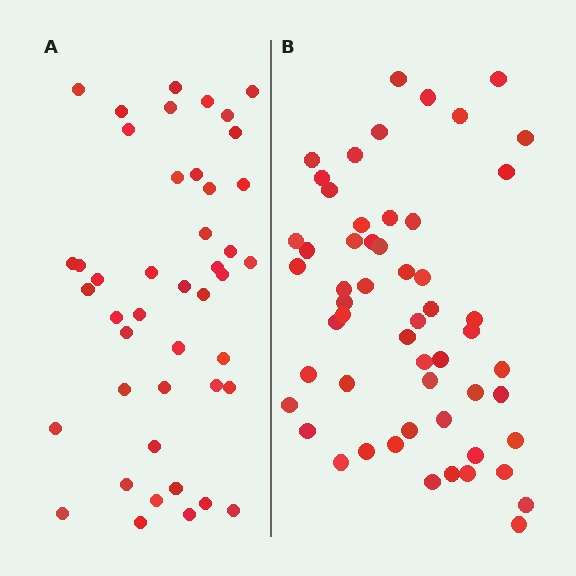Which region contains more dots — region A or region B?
Region B (the right region) has more dots.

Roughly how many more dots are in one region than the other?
Region B has roughly 12 or so more dots than region A.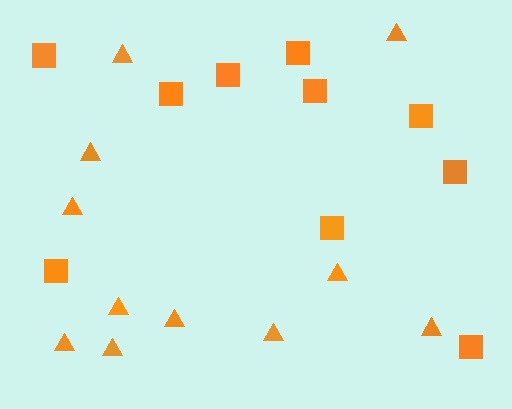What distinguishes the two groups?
There are 2 groups: one group of triangles (11) and one group of squares (10).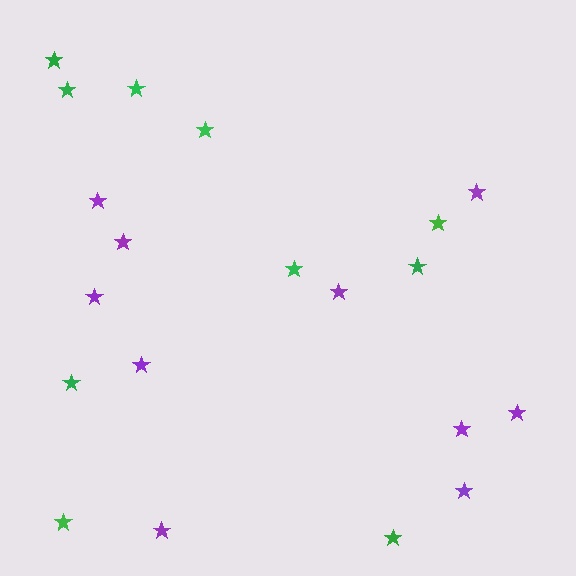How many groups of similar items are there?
There are 2 groups: one group of green stars (10) and one group of purple stars (10).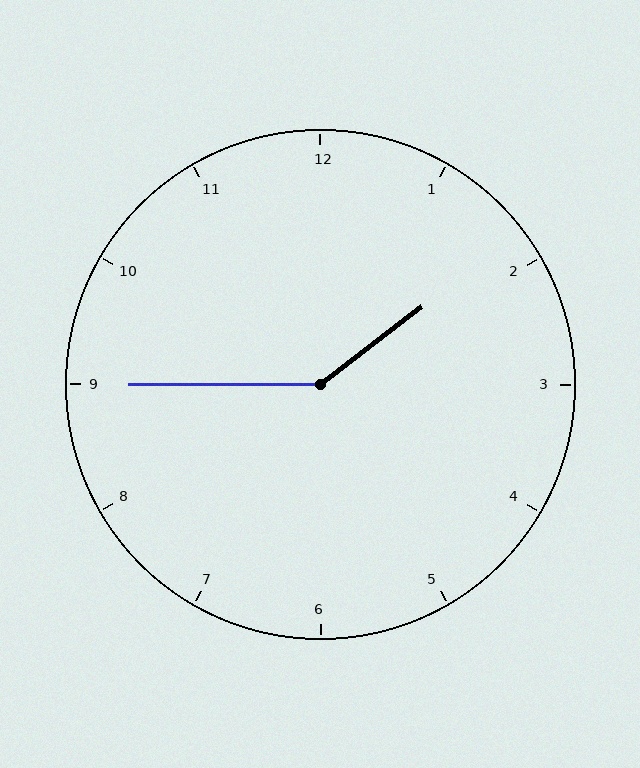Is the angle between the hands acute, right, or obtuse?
It is obtuse.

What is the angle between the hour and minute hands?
Approximately 142 degrees.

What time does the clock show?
1:45.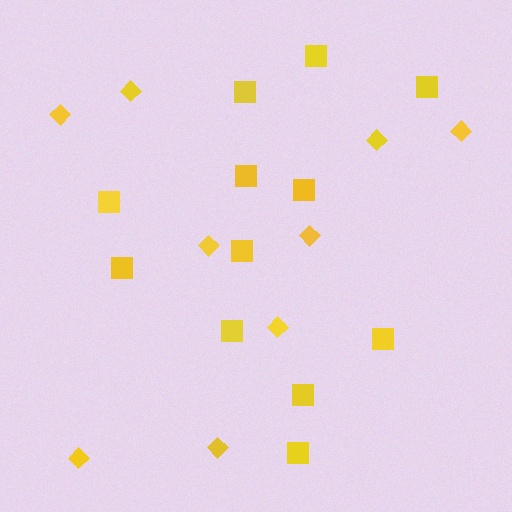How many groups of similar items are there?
There are 2 groups: one group of diamonds (9) and one group of squares (12).